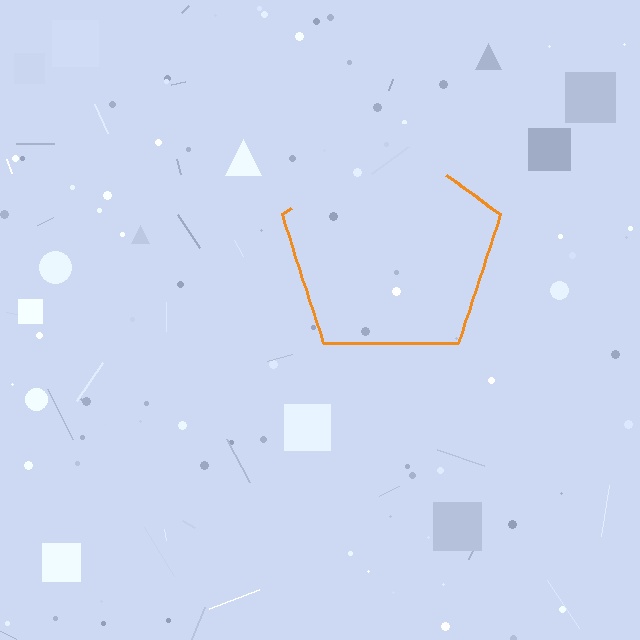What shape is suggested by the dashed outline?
The dashed outline suggests a pentagon.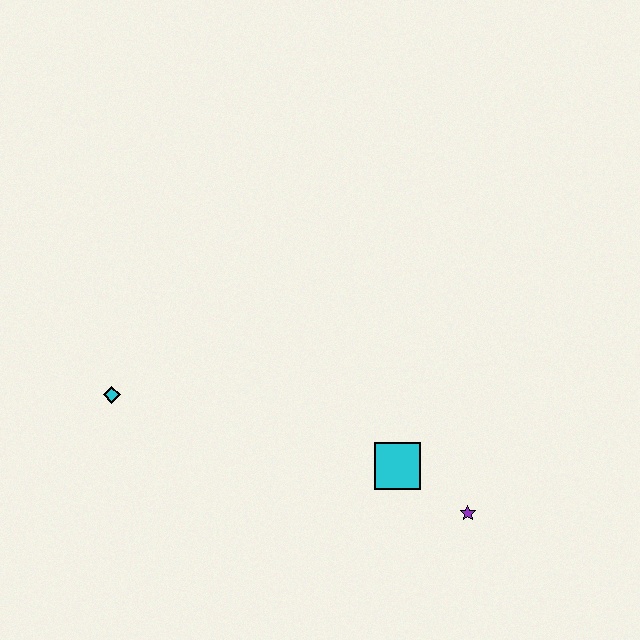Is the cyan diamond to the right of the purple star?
No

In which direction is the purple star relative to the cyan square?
The purple star is to the right of the cyan square.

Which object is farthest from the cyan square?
The cyan diamond is farthest from the cyan square.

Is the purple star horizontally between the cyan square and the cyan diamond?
No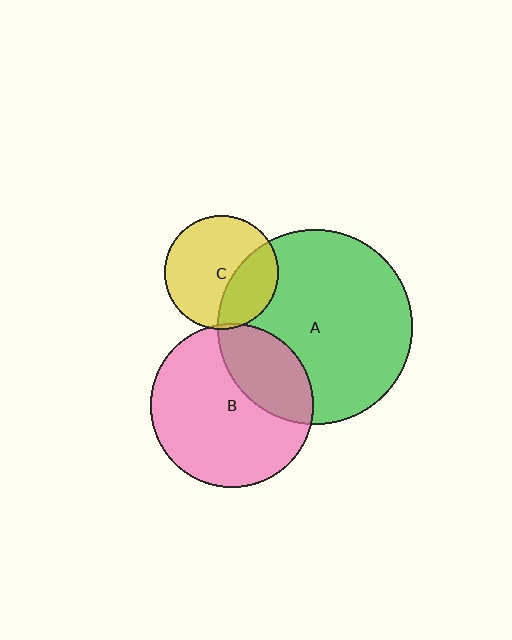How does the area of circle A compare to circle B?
Approximately 1.4 times.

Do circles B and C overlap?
Yes.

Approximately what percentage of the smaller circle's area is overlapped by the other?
Approximately 5%.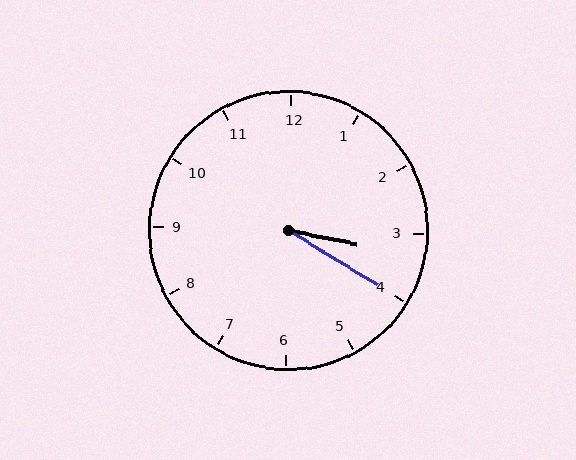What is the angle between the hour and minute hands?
Approximately 20 degrees.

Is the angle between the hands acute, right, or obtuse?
It is acute.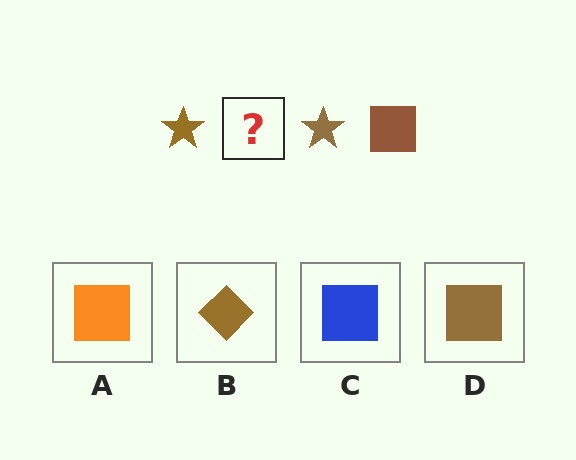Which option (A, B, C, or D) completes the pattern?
D.